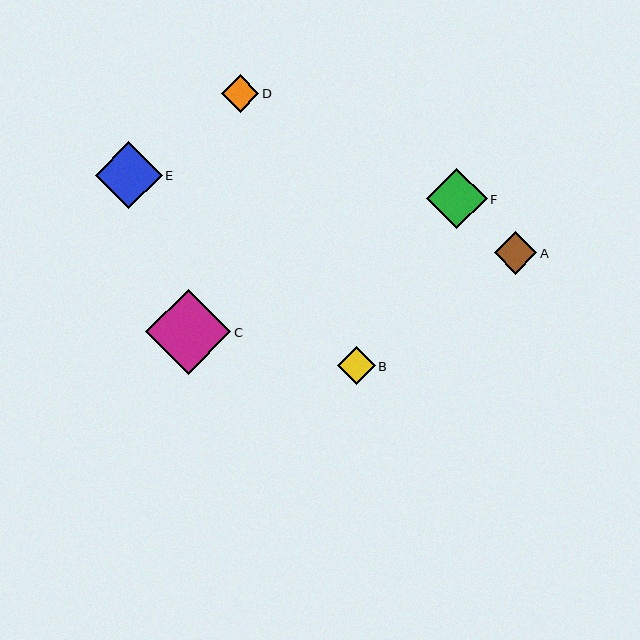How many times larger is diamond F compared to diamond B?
Diamond F is approximately 1.6 times the size of diamond B.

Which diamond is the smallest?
Diamond D is the smallest with a size of approximately 37 pixels.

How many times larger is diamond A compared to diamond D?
Diamond A is approximately 1.1 times the size of diamond D.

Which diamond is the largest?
Diamond C is the largest with a size of approximately 85 pixels.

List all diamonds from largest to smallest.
From largest to smallest: C, E, F, A, B, D.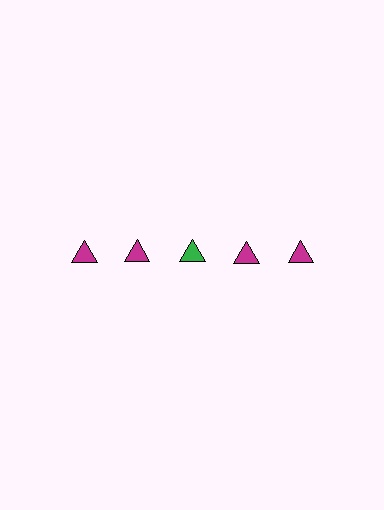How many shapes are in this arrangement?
There are 5 shapes arranged in a grid pattern.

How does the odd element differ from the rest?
It has a different color: green instead of magenta.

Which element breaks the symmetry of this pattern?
The green triangle in the top row, center column breaks the symmetry. All other shapes are magenta triangles.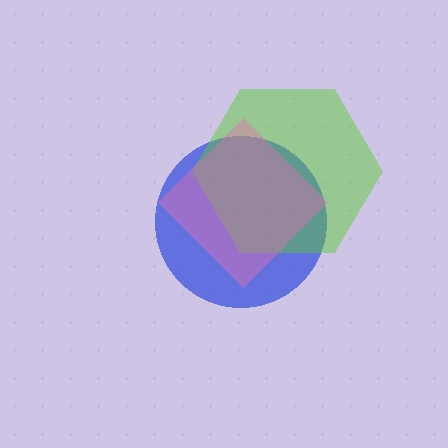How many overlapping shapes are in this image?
There are 3 overlapping shapes in the image.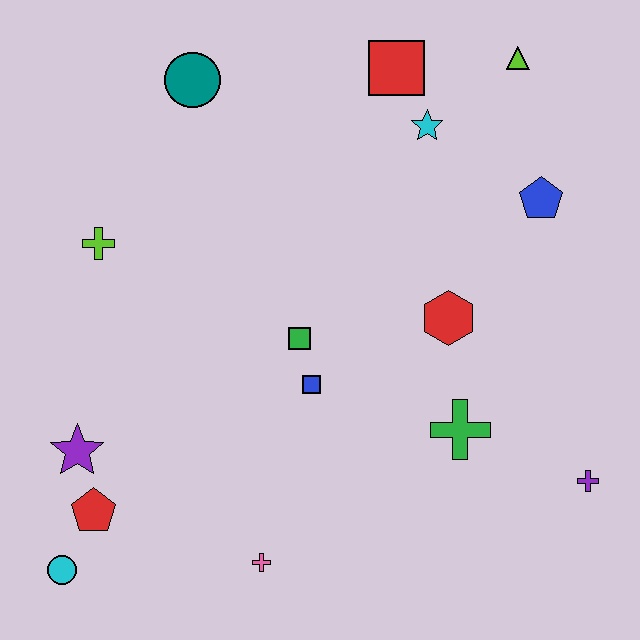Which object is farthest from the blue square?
The lime triangle is farthest from the blue square.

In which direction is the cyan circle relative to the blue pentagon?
The cyan circle is to the left of the blue pentagon.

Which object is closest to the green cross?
The red hexagon is closest to the green cross.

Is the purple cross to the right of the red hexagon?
Yes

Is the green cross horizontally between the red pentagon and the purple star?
No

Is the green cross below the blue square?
Yes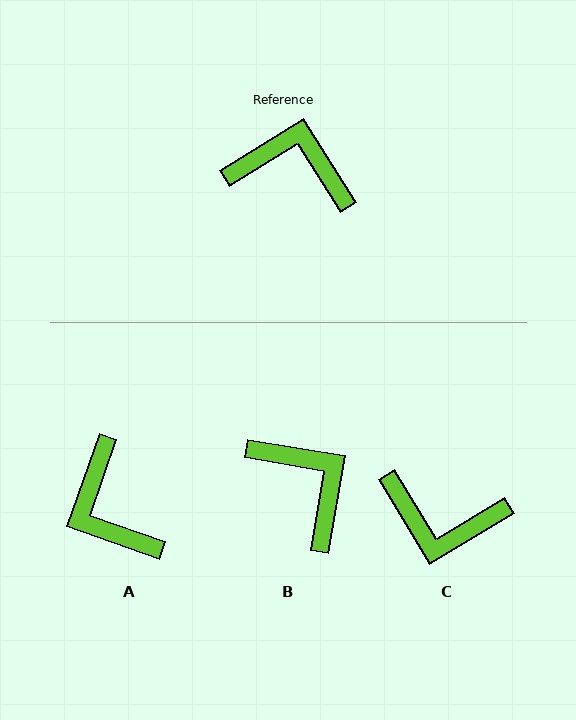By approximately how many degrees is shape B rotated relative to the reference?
Approximately 42 degrees clockwise.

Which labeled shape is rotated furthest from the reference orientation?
C, about 179 degrees away.